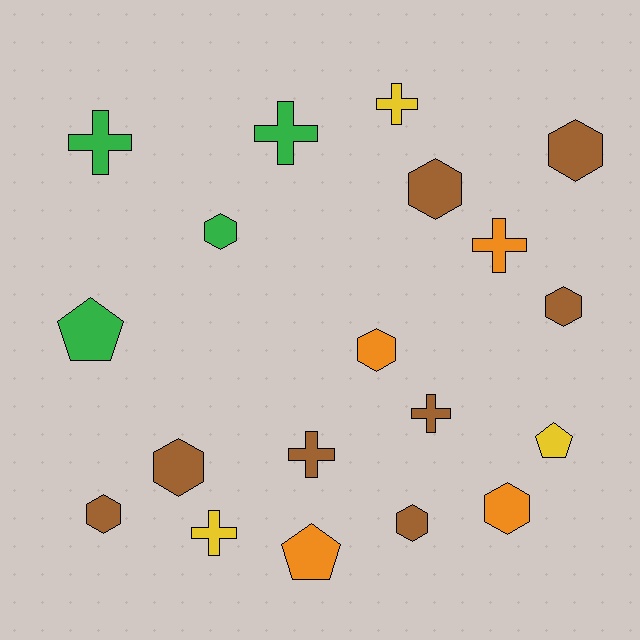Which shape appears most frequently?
Hexagon, with 9 objects.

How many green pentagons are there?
There is 1 green pentagon.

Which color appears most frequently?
Brown, with 8 objects.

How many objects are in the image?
There are 19 objects.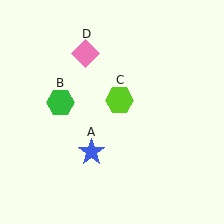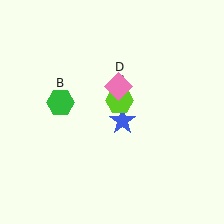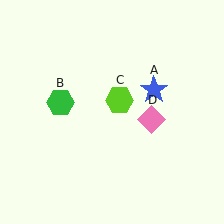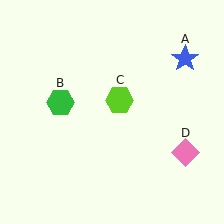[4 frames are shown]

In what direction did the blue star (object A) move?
The blue star (object A) moved up and to the right.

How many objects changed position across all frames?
2 objects changed position: blue star (object A), pink diamond (object D).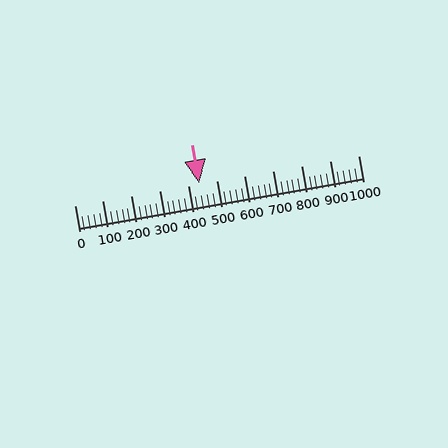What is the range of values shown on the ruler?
The ruler shows values from 0 to 1000.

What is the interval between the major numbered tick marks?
The major tick marks are spaced 100 units apart.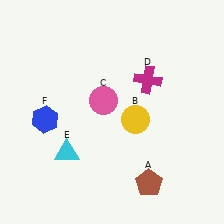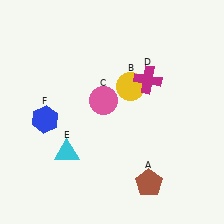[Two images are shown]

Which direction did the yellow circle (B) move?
The yellow circle (B) moved up.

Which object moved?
The yellow circle (B) moved up.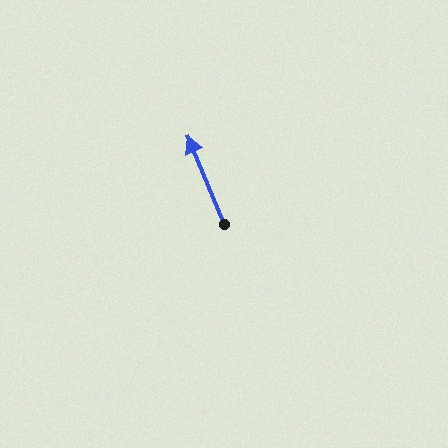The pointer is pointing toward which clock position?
Roughly 11 o'clock.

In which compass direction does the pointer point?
Northwest.